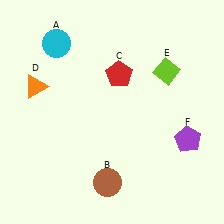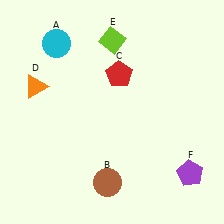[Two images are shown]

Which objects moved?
The objects that moved are: the lime diamond (E), the purple pentagon (F).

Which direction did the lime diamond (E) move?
The lime diamond (E) moved left.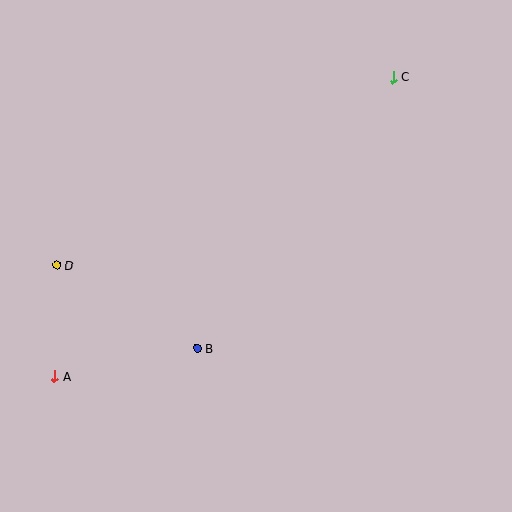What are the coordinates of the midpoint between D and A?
The midpoint between D and A is at (56, 321).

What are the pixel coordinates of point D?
Point D is at (57, 265).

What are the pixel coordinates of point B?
Point B is at (197, 348).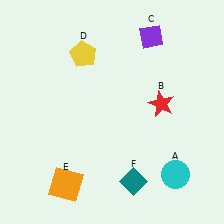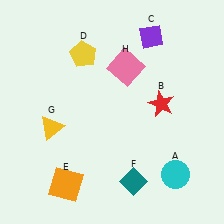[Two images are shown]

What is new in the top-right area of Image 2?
A pink square (H) was added in the top-right area of Image 2.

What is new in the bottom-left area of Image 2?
A yellow triangle (G) was added in the bottom-left area of Image 2.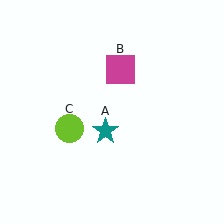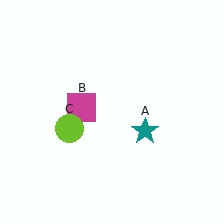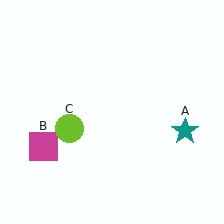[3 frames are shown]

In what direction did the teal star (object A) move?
The teal star (object A) moved right.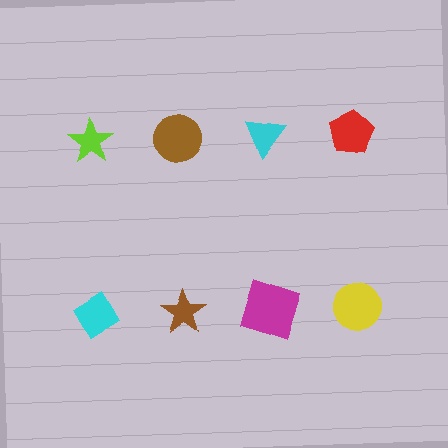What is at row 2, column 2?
A brown star.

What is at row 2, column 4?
A yellow circle.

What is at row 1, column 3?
A cyan triangle.